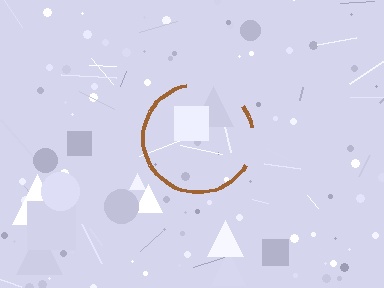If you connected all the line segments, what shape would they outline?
They would outline a circle.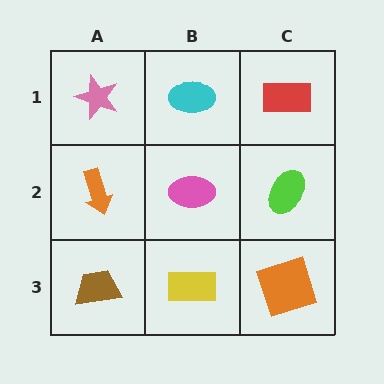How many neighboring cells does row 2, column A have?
3.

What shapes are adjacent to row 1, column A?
An orange arrow (row 2, column A), a cyan ellipse (row 1, column B).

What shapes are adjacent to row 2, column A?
A pink star (row 1, column A), a brown trapezoid (row 3, column A), a pink ellipse (row 2, column B).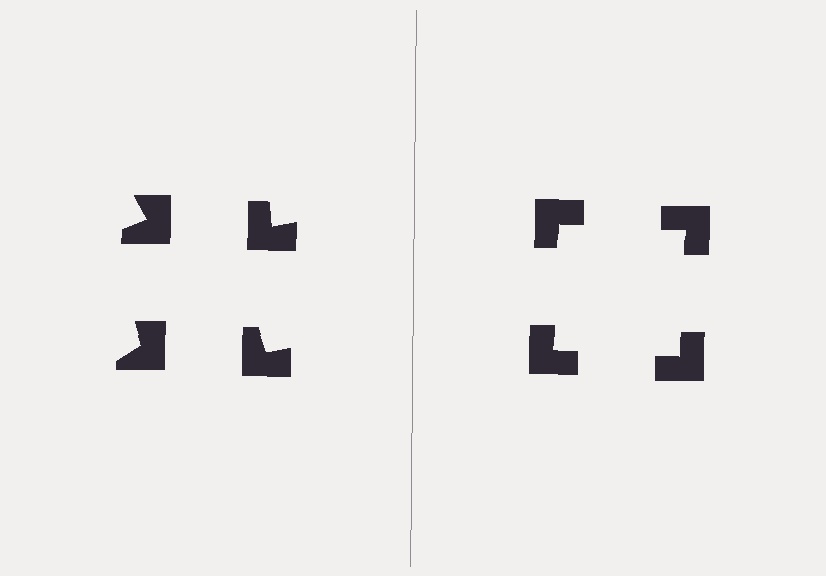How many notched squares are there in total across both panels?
8 — 4 on each side.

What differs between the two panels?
The notched squares are positioned identically on both sides; only the wedge orientations differ. On the right they align to a square; on the left they are misaligned.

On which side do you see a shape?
An illusory square appears on the right side. On the left side the wedge cuts are rotated, so no coherent shape forms.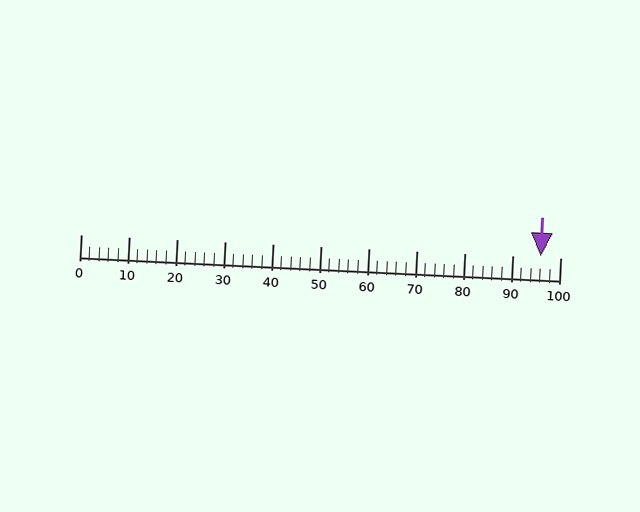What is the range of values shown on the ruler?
The ruler shows values from 0 to 100.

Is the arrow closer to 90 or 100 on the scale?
The arrow is closer to 100.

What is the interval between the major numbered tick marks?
The major tick marks are spaced 10 units apart.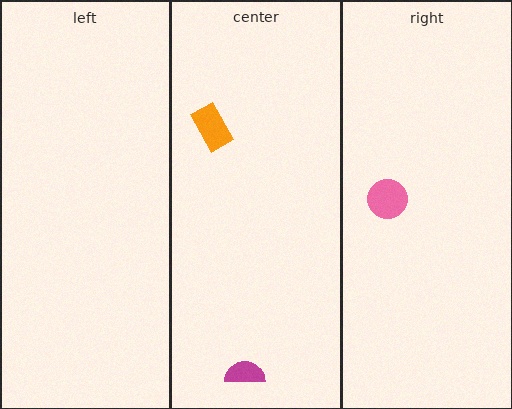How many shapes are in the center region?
2.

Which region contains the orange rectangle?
The center region.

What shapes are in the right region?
The pink circle.